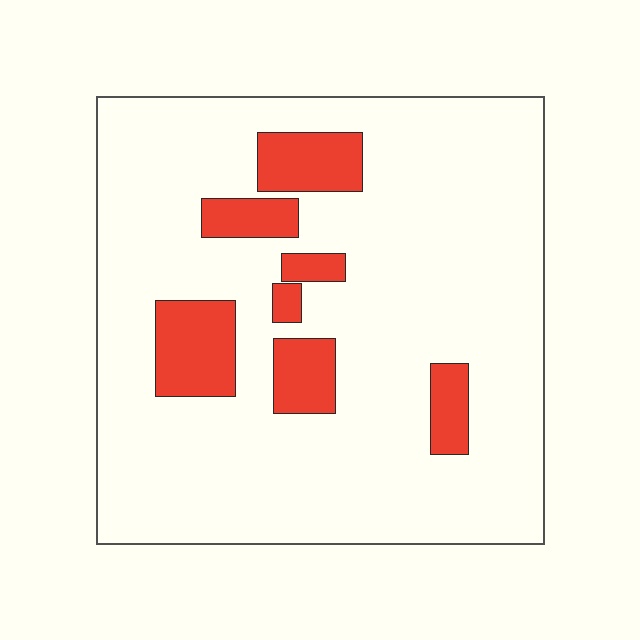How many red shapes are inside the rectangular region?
7.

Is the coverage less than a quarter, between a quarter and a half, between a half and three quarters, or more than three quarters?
Less than a quarter.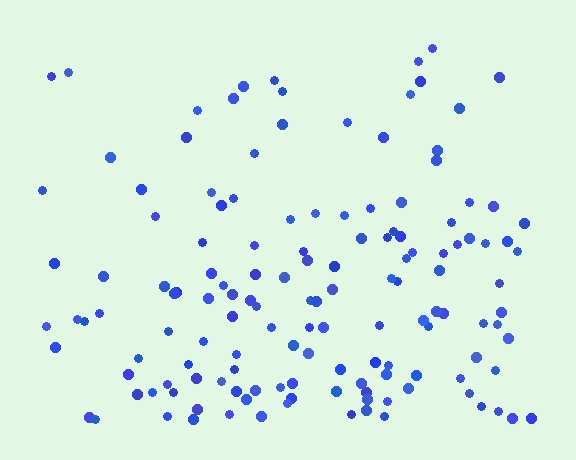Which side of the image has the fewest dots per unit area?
The top.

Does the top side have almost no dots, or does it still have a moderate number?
Still a moderate number, just noticeably fewer than the bottom.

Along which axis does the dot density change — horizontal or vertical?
Vertical.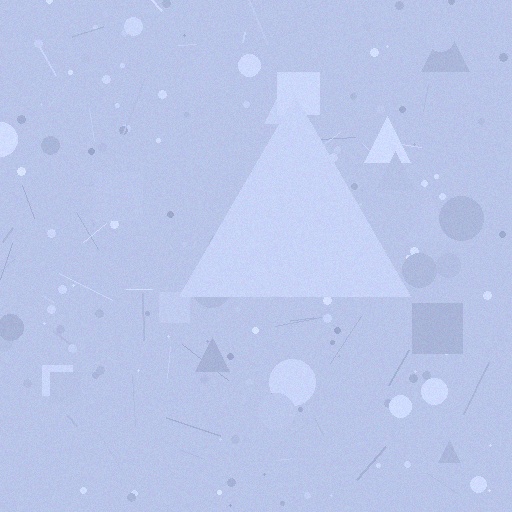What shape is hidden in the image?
A triangle is hidden in the image.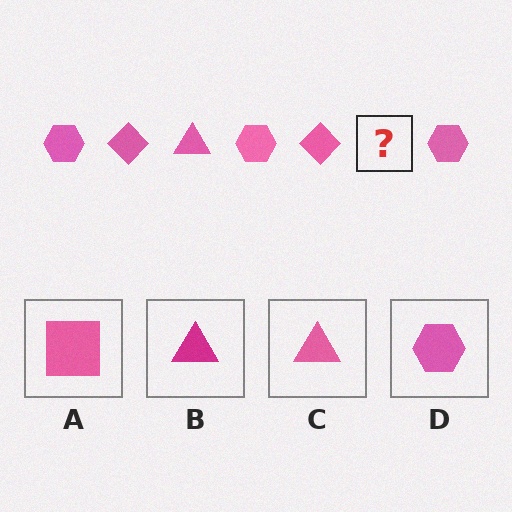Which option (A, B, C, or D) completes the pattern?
C.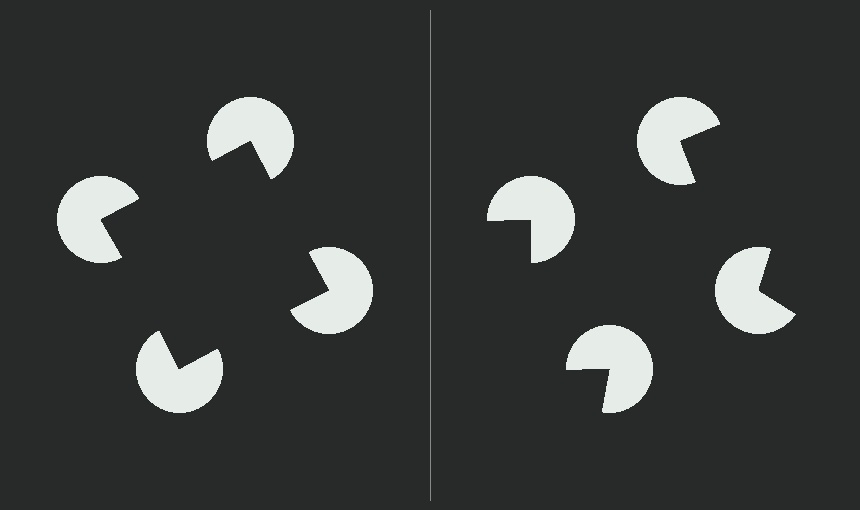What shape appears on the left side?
An illusory square.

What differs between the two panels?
The pac-man discs are positioned identically on both sides; only the wedge orientations differ. On the left they align to a square; on the right they are misaligned.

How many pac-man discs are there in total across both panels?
8 — 4 on each side.